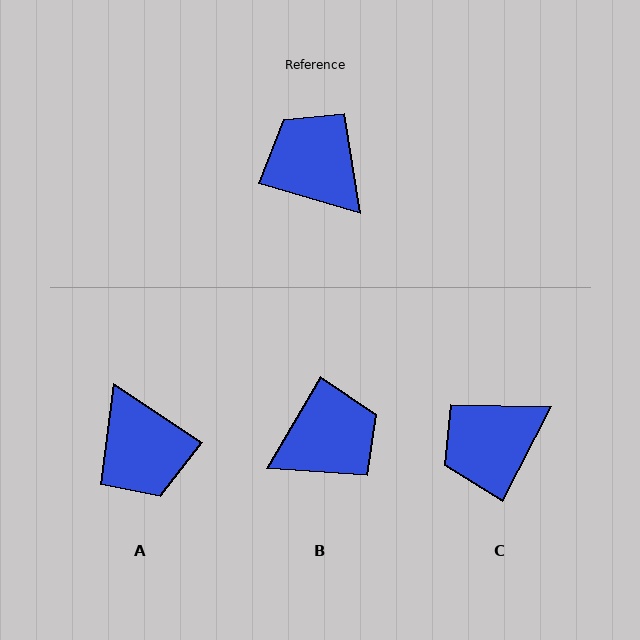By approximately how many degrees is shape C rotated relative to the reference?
Approximately 79 degrees counter-clockwise.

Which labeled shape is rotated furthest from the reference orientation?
A, about 163 degrees away.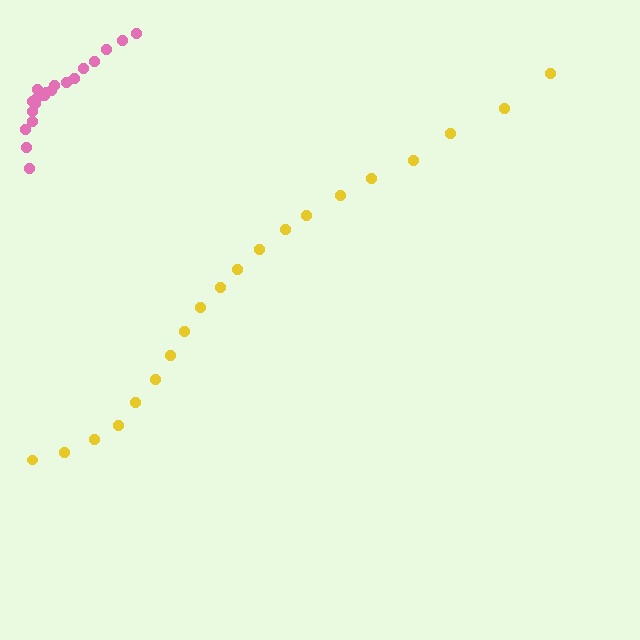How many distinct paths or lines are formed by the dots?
There are 2 distinct paths.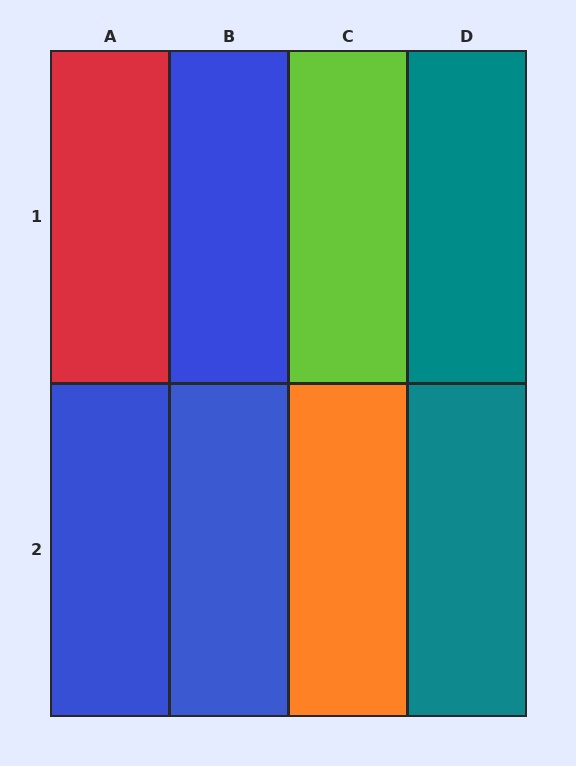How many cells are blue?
3 cells are blue.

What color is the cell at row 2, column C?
Orange.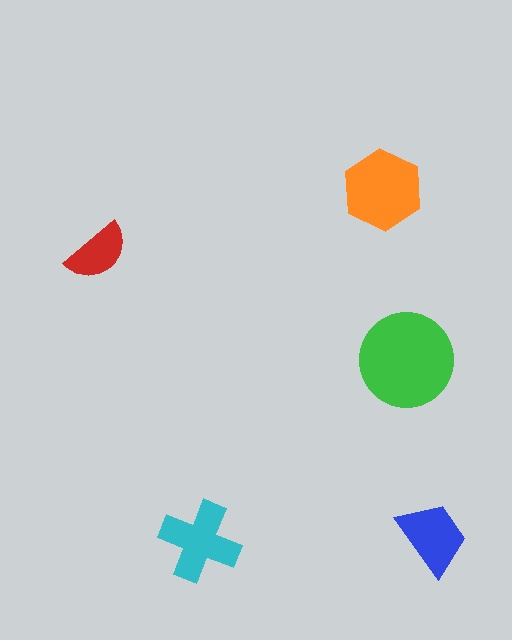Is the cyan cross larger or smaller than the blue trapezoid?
Larger.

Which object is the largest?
The green circle.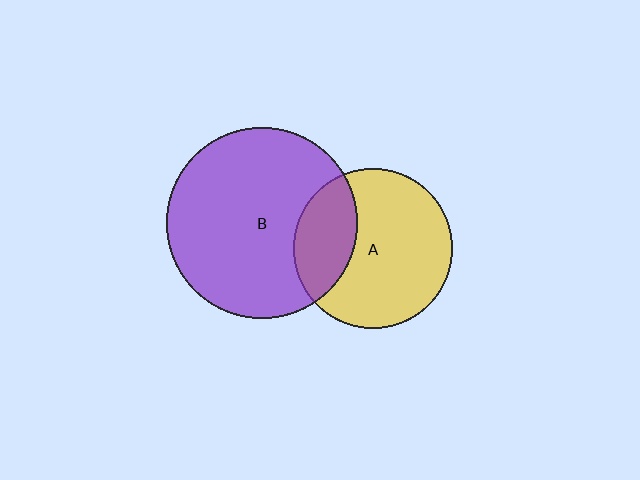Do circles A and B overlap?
Yes.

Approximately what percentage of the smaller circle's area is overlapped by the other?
Approximately 30%.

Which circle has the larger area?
Circle B (purple).